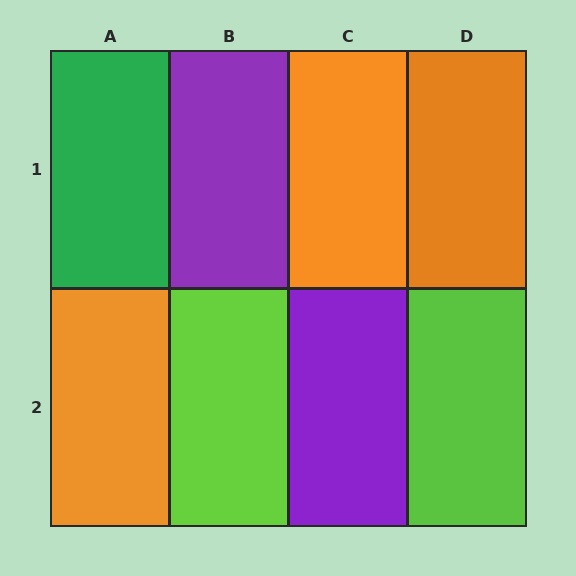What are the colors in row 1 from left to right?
Green, purple, orange, orange.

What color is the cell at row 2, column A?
Orange.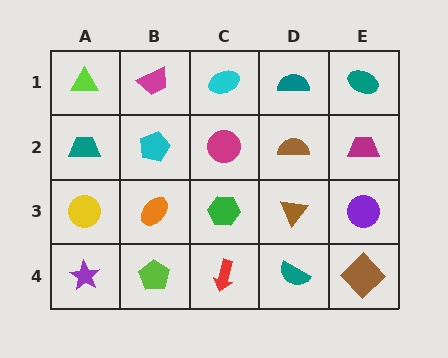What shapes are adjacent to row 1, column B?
A cyan pentagon (row 2, column B), a lime triangle (row 1, column A), a cyan ellipse (row 1, column C).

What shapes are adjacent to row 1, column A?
A teal trapezoid (row 2, column A), a magenta trapezoid (row 1, column B).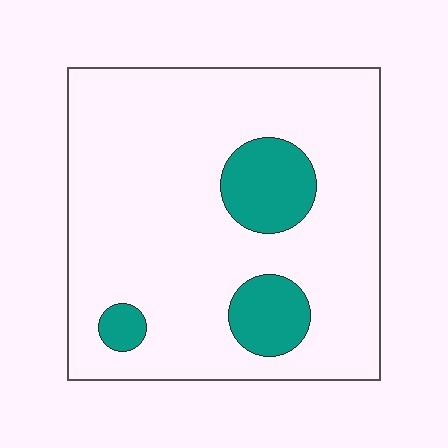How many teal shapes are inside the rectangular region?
3.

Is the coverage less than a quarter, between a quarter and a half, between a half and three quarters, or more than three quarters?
Less than a quarter.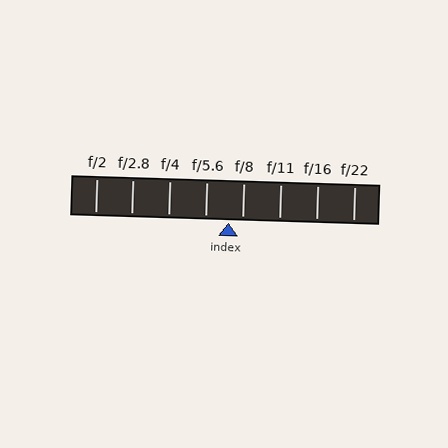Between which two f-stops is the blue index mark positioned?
The index mark is between f/5.6 and f/8.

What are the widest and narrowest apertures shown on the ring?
The widest aperture shown is f/2 and the narrowest is f/22.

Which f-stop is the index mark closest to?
The index mark is closest to f/8.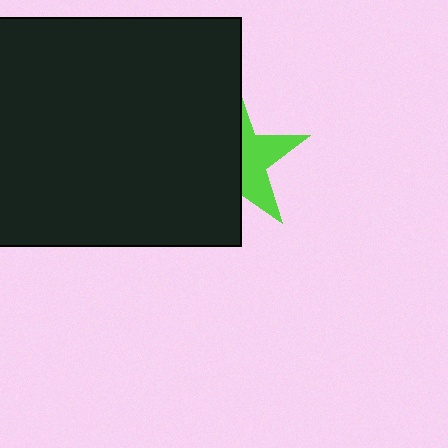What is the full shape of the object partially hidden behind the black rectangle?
The partially hidden object is a lime star.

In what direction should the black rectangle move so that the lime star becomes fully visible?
The black rectangle should move left. That is the shortest direction to clear the overlap and leave the lime star fully visible.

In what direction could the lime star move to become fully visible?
The lime star could move right. That would shift it out from behind the black rectangle entirely.